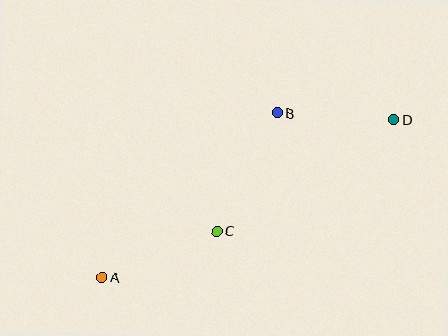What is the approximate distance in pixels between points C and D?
The distance between C and D is approximately 209 pixels.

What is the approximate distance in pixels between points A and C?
The distance between A and C is approximately 123 pixels.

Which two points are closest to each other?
Points B and D are closest to each other.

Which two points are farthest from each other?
Points A and D are farthest from each other.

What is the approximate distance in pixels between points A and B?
The distance between A and B is approximately 240 pixels.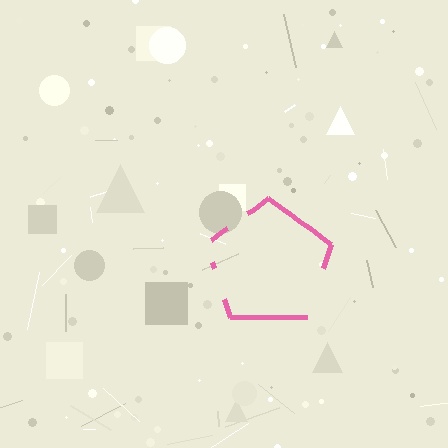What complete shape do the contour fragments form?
The contour fragments form a pentagon.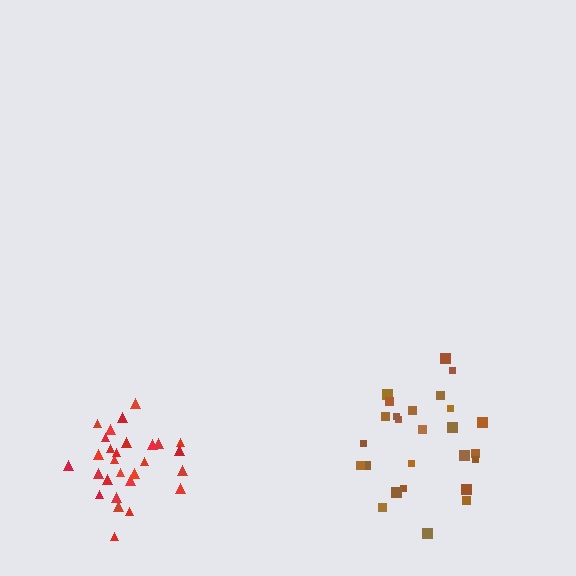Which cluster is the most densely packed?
Red.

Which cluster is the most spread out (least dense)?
Brown.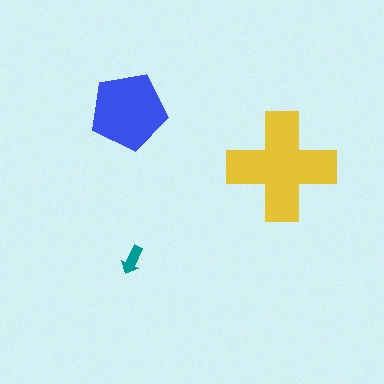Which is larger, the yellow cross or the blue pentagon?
The yellow cross.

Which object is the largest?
The yellow cross.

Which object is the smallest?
The teal arrow.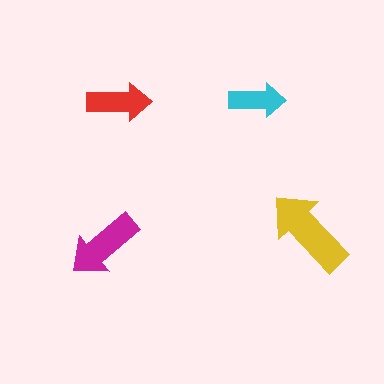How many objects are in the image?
There are 4 objects in the image.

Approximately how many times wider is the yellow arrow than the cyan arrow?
About 1.5 times wider.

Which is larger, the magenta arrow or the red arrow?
The magenta one.